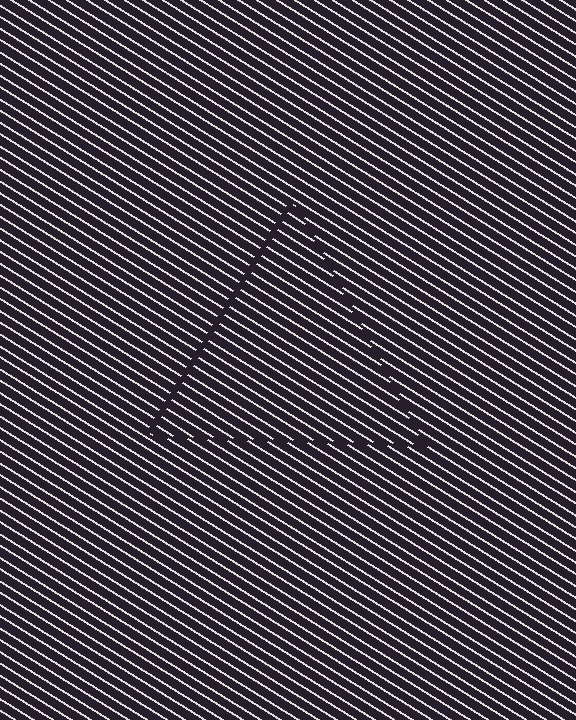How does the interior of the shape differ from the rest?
The interior of the shape contains the same grating, shifted by half a period — the contour is defined by the phase discontinuity where line-ends from the inner and outer gratings abut.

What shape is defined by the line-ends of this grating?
An illusory triangle. The interior of the shape contains the same grating, shifted by half a period — the contour is defined by the phase discontinuity where line-ends from the inner and outer gratings abut.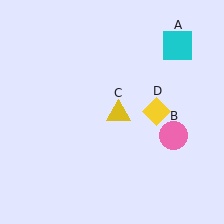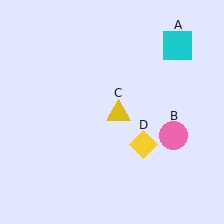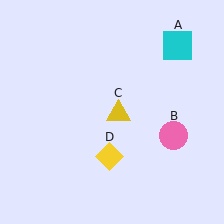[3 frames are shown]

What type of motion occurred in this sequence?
The yellow diamond (object D) rotated clockwise around the center of the scene.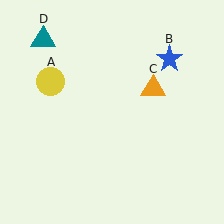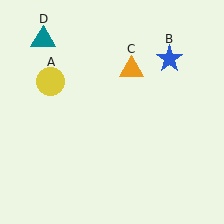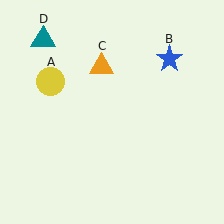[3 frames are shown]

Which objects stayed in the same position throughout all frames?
Yellow circle (object A) and blue star (object B) and teal triangle (object D) remained stationary.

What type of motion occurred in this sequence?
The orange triangle (object C) rotated counterclockwise around the center of the scene.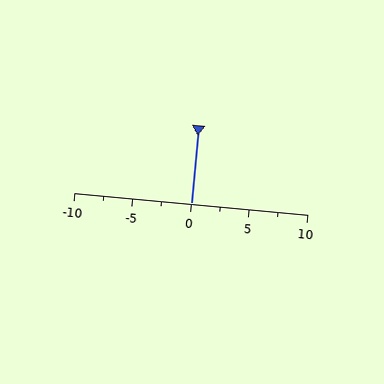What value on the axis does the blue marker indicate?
The marker indicates approximately 0.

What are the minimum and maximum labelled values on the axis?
The axis runs from -10 to 10.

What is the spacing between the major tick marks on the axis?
The major ticks are spaced 5 apart.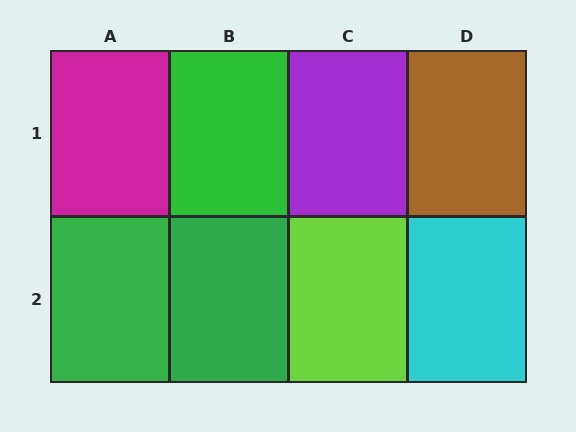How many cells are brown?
1 cell is brown.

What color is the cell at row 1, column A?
Magenta.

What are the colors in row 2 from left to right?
Green, green, lime, cyan.